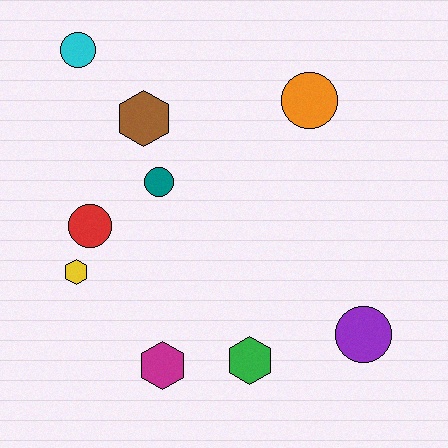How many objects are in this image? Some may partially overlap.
There are 9 objects.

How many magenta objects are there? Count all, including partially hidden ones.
There is 1 magenta object.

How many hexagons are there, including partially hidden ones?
There are 4 hexagons.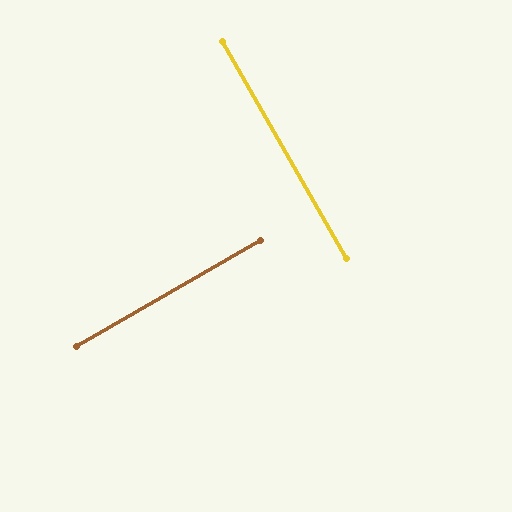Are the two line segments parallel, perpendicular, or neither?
Perpendicular — they meet at approximately 90°.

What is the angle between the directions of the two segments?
Approximately 90 degrees.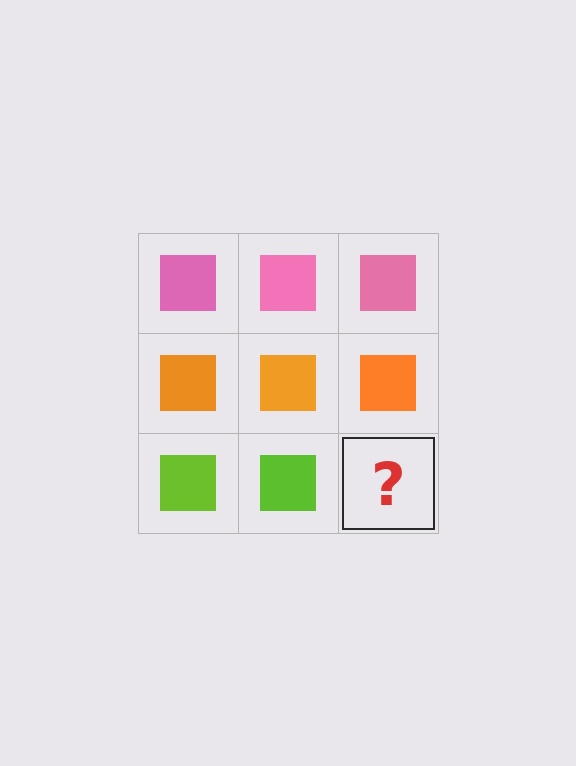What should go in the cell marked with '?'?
The missing cell should contain a lime square.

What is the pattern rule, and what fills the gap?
The rule is that each row has a consistent color. The gap should be filled with a lime square.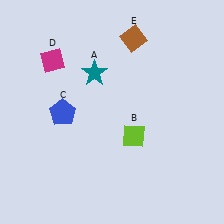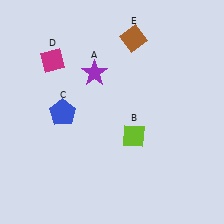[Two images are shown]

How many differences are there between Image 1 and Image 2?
There is 1 difference between the two images.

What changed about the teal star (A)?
In Image 1, A is teal. In Image 2, it changed to purple.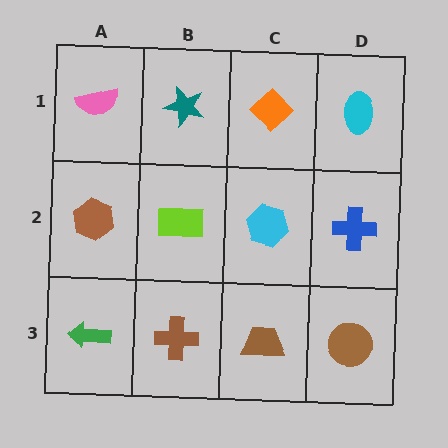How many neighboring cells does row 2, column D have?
3.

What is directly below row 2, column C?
A brown trapezoid.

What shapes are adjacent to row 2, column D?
A cyan ellipse (row 1, column D), a brown circle (row 3, column D), a cyan hexagon (row 2, column C).